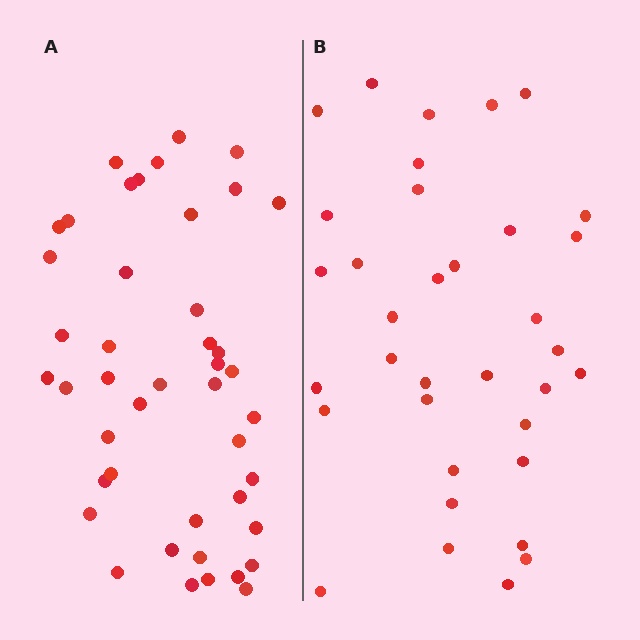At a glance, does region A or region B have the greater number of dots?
Region A (the left region) has more dots.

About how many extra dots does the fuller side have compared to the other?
Region A has roughly 8 or so more dots than region B.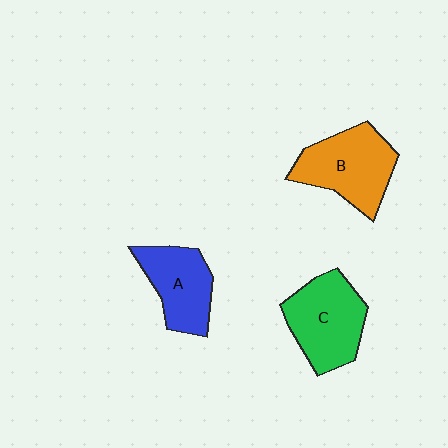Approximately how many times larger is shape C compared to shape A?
Approximately 1.2 times.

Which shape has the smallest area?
Shape A (blue).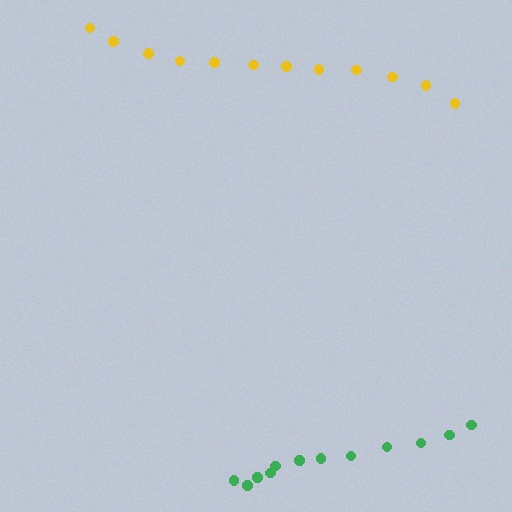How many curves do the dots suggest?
There are 2 distinct paths.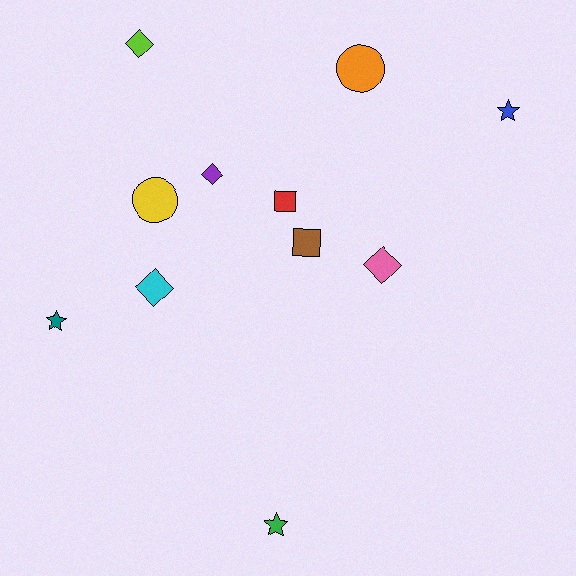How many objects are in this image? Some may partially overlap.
There are 11 objects.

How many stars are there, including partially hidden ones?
There are 3 stars.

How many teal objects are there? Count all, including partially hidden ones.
There is 1 teal object.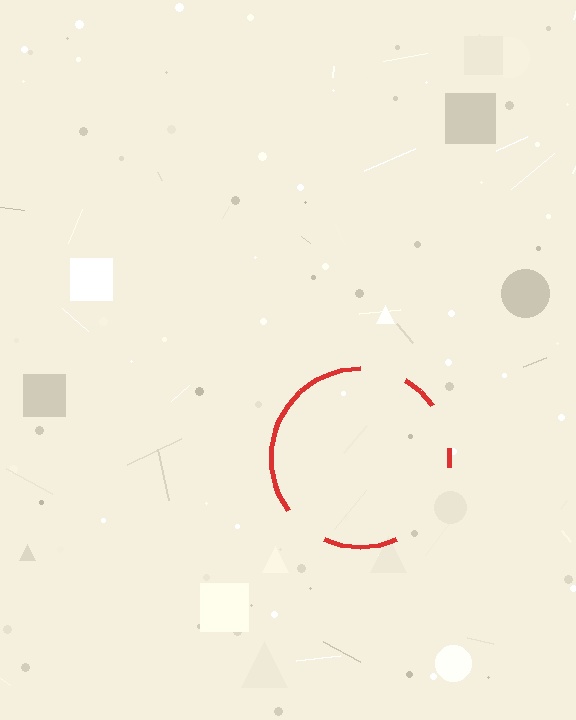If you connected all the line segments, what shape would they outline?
They would outline a circle.